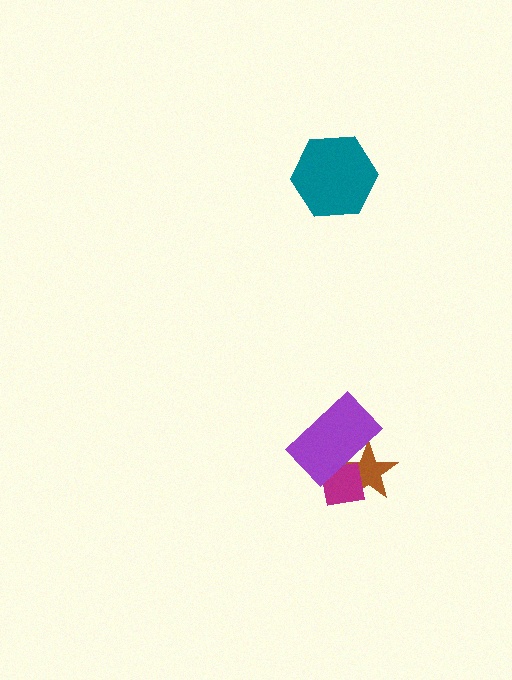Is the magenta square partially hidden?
Yes, it is partially covered by another shape.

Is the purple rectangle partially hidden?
No, no other shape covers it.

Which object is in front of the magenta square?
The purple rectangle is in front of the magenta square.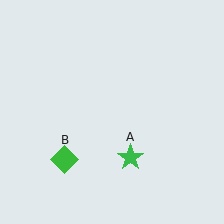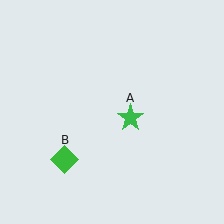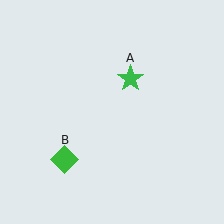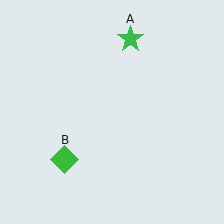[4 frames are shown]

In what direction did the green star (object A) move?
The green star (object A) moved up.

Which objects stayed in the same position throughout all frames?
Green diamond (object B) remained stationary.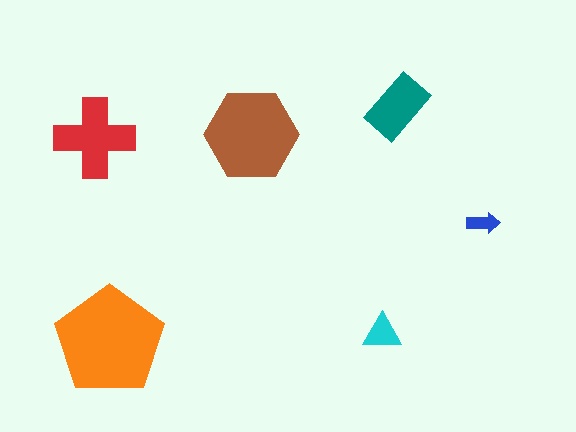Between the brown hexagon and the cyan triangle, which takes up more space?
The brown hexagon.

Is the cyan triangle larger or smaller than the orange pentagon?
Smaller.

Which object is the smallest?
The blue arrow.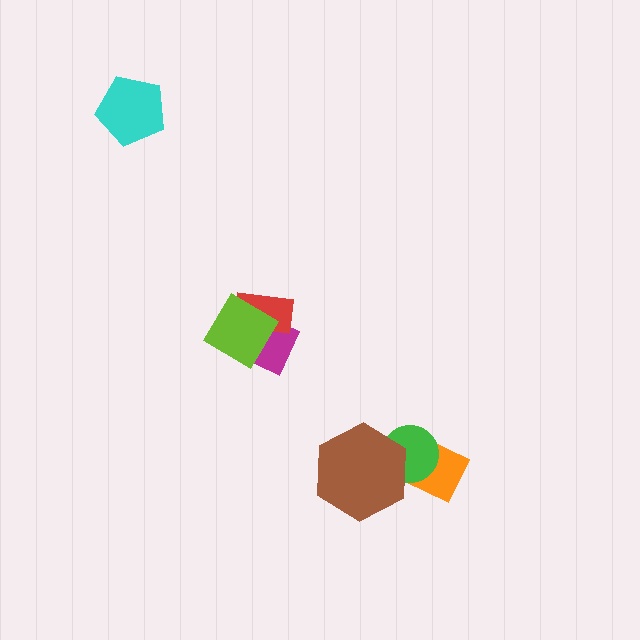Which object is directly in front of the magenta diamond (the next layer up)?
The red rectangle is directly in front of the magenta diamond.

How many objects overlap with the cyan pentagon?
0 objects overlap with the cyan pentagon.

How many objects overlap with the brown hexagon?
1 object overlaps with the brown hexagon.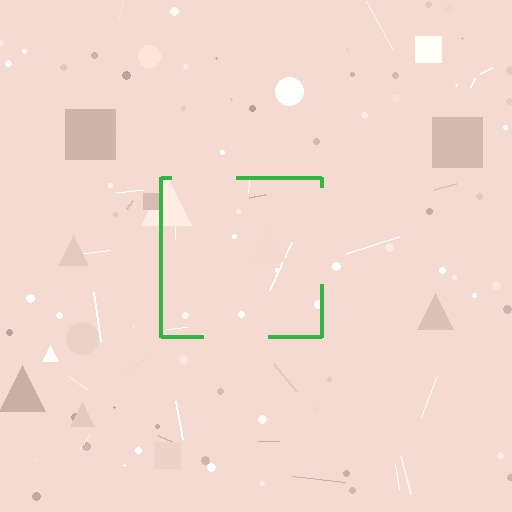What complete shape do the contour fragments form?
The contour fragments form a square.